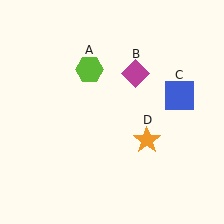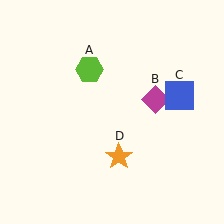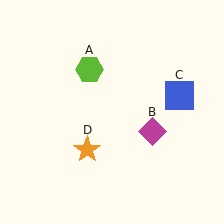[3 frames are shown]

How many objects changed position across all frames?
2 objects changed position: magenta diamond (object B), orange star (object D).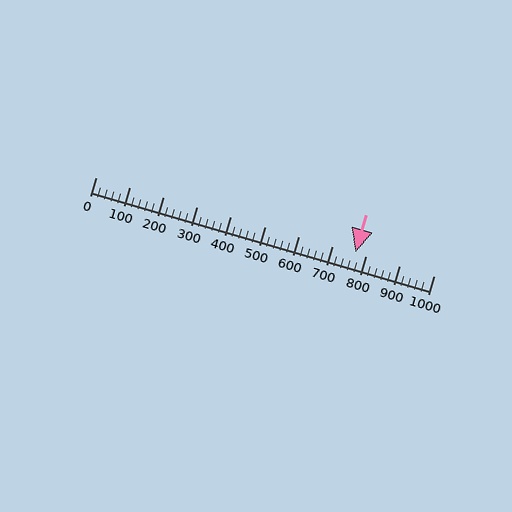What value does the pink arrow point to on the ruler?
The pink arrow points to approximately 770.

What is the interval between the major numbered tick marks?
The major tick marks are spaced 100 units apart.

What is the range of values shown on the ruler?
The ruler shows values from 0 to 1000.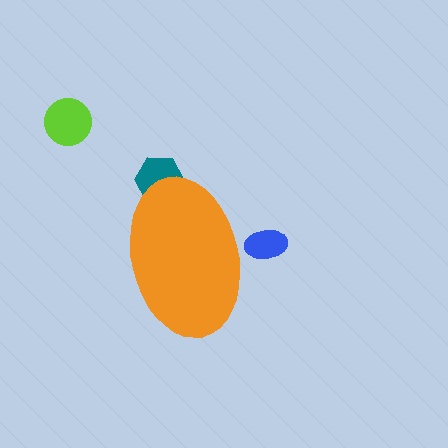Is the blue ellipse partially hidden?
Yes, the blue ellipse is partially hidden behind the orange ellipse.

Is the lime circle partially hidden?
No, the lime circle is fully visible.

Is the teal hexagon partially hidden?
Yes, the teal hexagon is partially hidden behind the orange ellipse.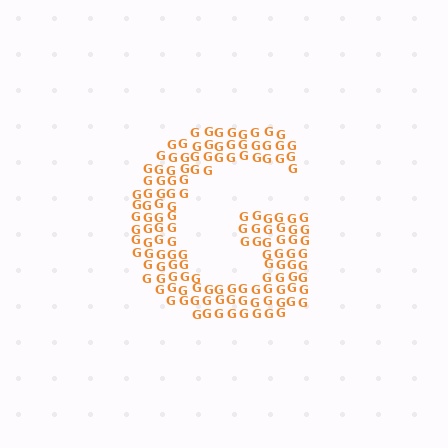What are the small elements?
The small elements are letter G's.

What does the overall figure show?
The overall figure shows the letter G.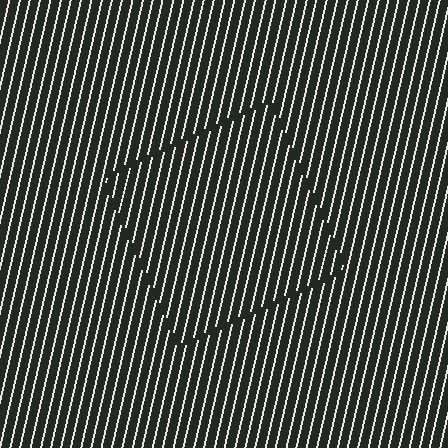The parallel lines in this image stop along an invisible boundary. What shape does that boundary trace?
An illusory square. The interior of the shape contains the same grating, shifted by half a period — the contour is defined by the phase discontinuity where line-ends from the inner and outer gratings abut.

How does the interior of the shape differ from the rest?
The interior of the shape contains the same grating, shifted by half a period — the contour is defined by the phase discontinuity where line-ends from the inner and outer gratings abut.